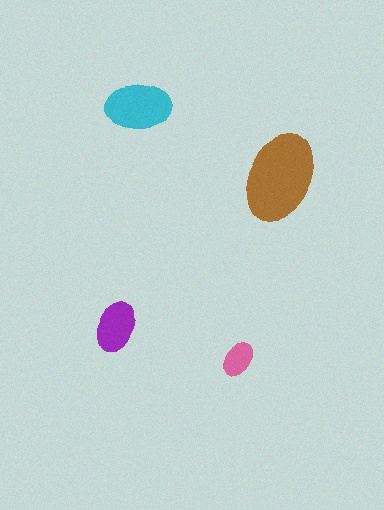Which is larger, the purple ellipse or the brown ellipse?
The brown one.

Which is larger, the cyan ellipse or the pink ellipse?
The cyan one.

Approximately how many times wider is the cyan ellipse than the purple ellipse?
About 1.5 times wider.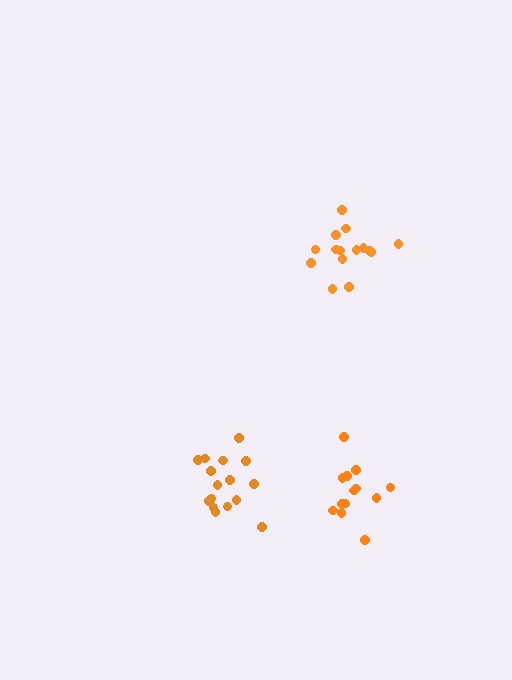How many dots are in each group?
Group 1: 15 dots, Group 2: 16 dots, Group 3: 13 dots (44 total).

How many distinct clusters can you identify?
There are 3 distinct clusters.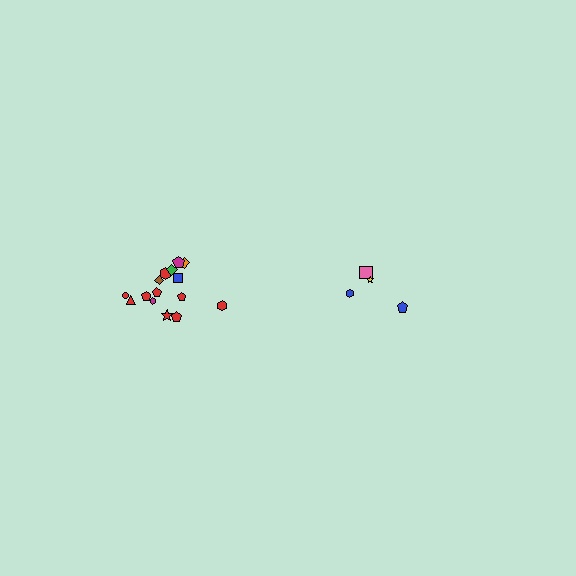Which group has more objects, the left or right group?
The left group.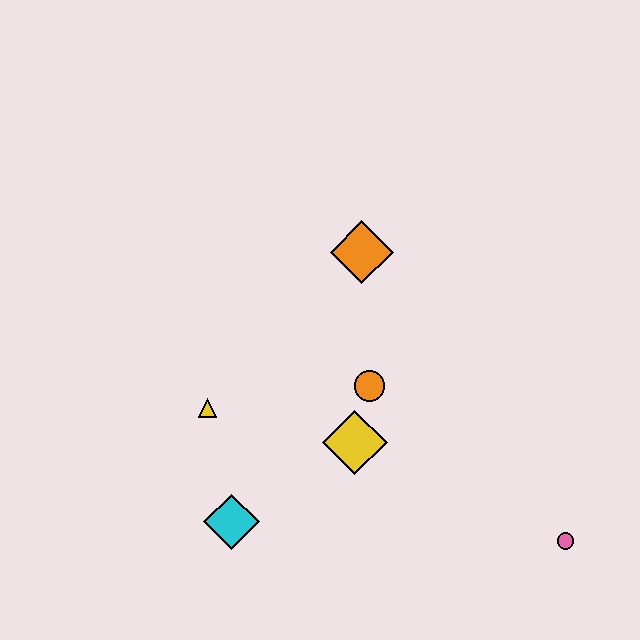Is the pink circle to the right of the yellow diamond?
Yes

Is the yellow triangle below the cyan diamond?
No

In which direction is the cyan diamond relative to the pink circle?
The cyan diamond is to the left of the pink circle.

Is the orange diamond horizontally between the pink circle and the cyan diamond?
Yes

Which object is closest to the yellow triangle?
The cyan diamond is closest to the yellow triangle.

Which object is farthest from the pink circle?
The yellow triangle is farthest from the pink circle.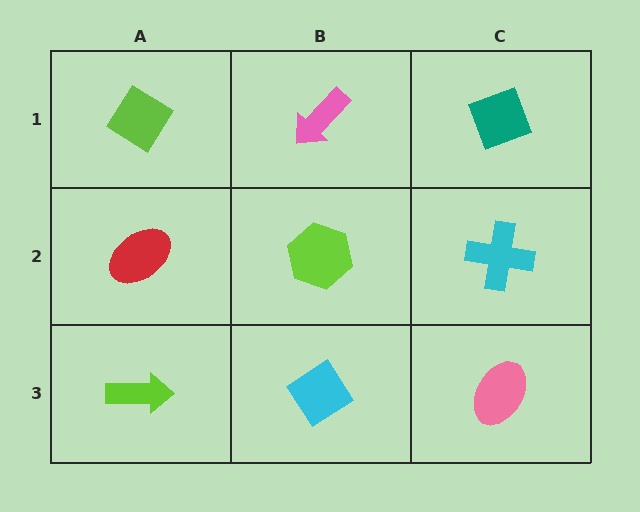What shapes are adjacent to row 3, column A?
A red ellipse (row 2, column A), a cyan diamond (row 3, column B).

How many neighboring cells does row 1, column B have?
3.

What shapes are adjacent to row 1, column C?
A cyan cross (row 2, column C), a pink arrow (row 1, column B).